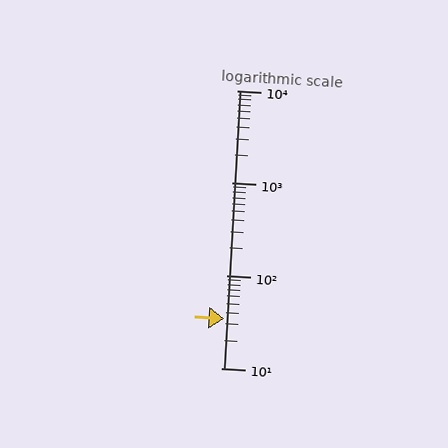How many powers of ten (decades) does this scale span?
The scale spans 3 decades, from 10 to 10000.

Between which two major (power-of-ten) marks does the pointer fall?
The pointer is between 10 and 100.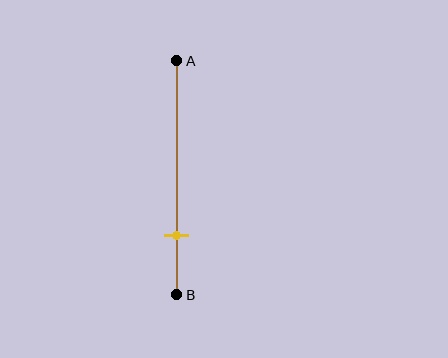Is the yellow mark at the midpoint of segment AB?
No, the mark is at about 75% from A, not at the 50% midpoint.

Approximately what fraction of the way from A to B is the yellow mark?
The yellow mark is approximately 75% of the way from A to B.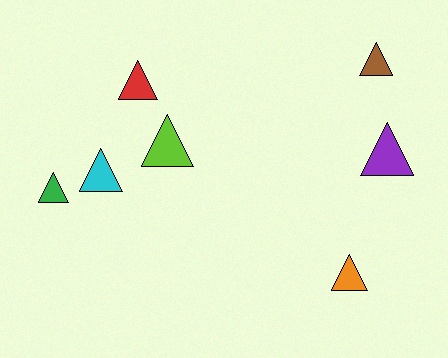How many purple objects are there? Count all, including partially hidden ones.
There is 1 purple object.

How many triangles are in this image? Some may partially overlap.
There are 7 triangles.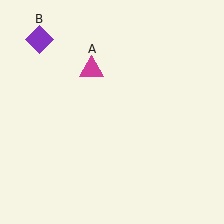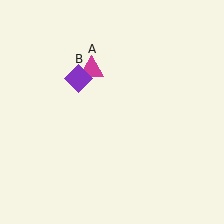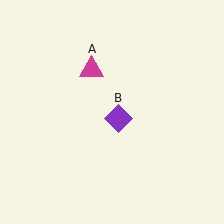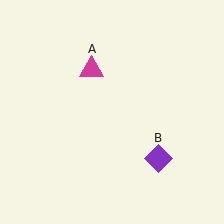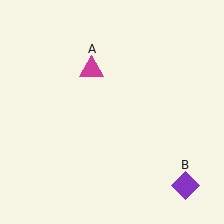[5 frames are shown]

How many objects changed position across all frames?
1 object changed position: purple diamond (object B).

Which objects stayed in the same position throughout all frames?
Magenta triangle (object A) remained stationary.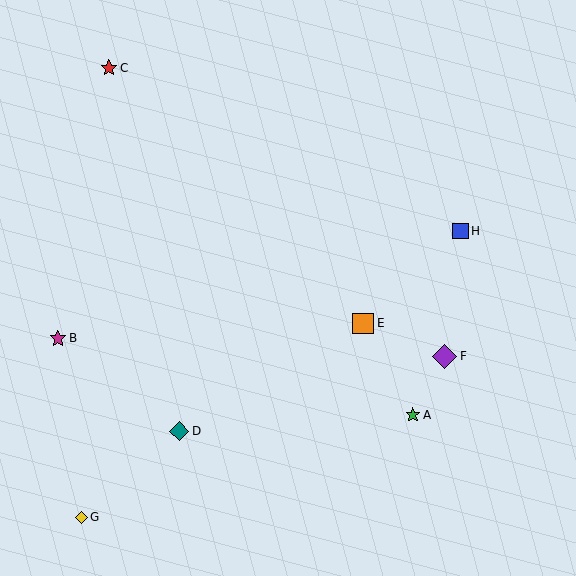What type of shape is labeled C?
Shape C is a red star.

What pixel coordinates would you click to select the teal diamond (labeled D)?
Click at (179, 431) to select the teal diamond D.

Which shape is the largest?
The purple diamond (labeled F) is the largest.